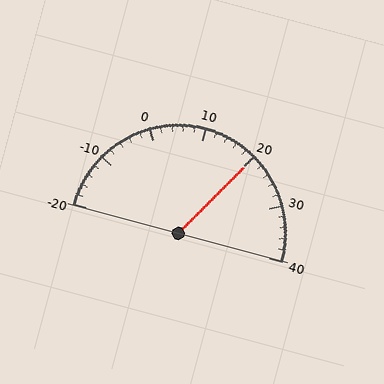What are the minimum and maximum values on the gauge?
The gauge ranges from -20 to 40.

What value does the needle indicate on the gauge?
The needle indicates approximately 20.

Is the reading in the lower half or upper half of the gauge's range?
The reading is in the upper half of the range (-20 to 40).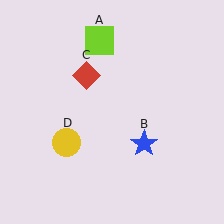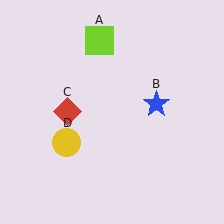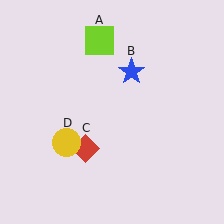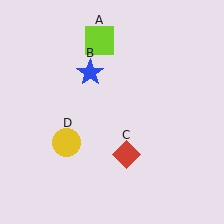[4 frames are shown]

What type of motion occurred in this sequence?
The blue star (object B), red diamond (object C) rotated counterclockwise around the center of the scene.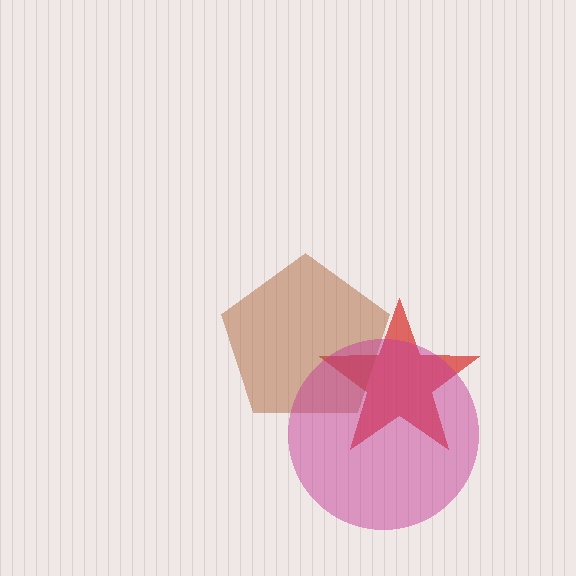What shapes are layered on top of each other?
The layered shapes are: a red star, a brown pentagon, a magenta circle.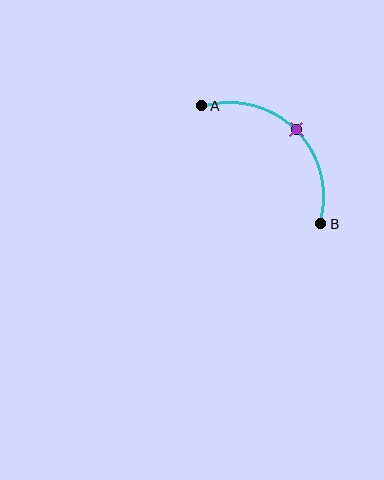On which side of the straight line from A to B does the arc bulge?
The arc bulges above and to the right of the straight line connecting A and B.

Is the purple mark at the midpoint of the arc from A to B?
Yes. The purple mark lies on the arc at equal arc-length from both A and B — it is the arc midpoint.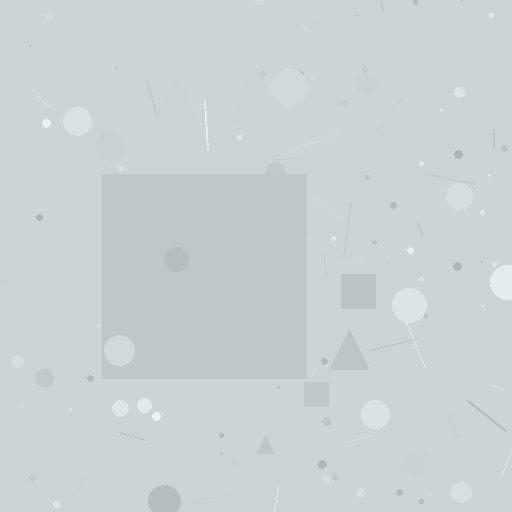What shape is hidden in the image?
A square is hidden in the image.